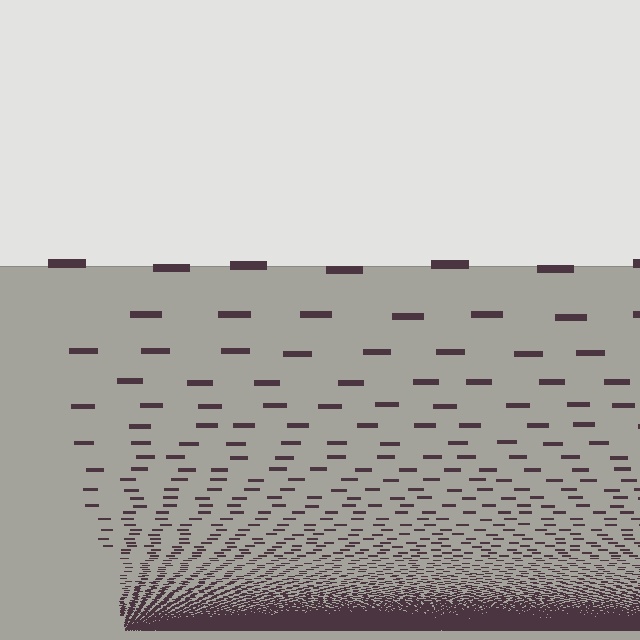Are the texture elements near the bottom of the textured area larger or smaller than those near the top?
Smaller. The gradient is inverted — elements near the bottom are smaller and denser.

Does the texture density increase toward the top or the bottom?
Density increases toward the bottom.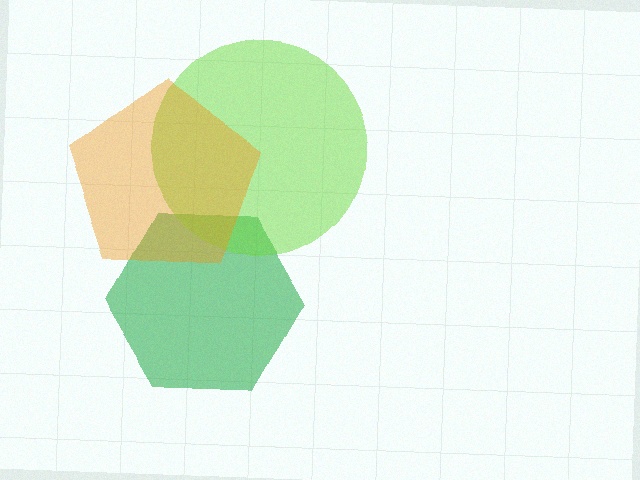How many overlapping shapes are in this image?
There are 3 overlapping shapes in the image.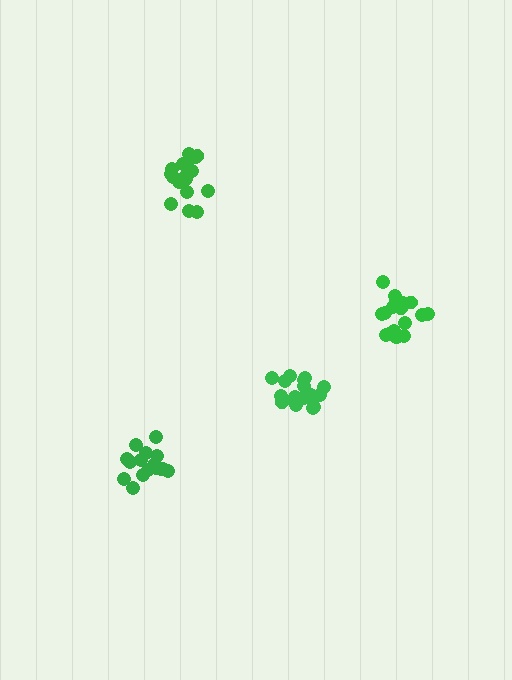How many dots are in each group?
Group 1: 18 dots, Group 2: 19 dots, Group 3: 16 dots, Group 4: 18 dots (71 total).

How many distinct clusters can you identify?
There are 4 distinct clusters.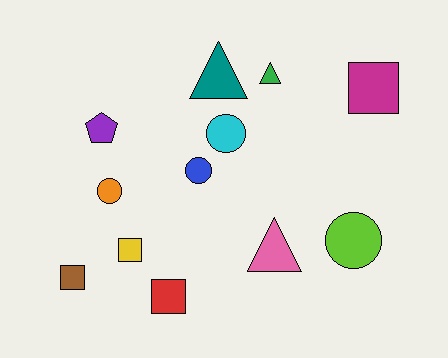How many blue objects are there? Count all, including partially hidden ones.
There is 1 blue object.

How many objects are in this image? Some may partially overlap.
There are 12 objects.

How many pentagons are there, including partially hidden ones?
There is 1 pentagon.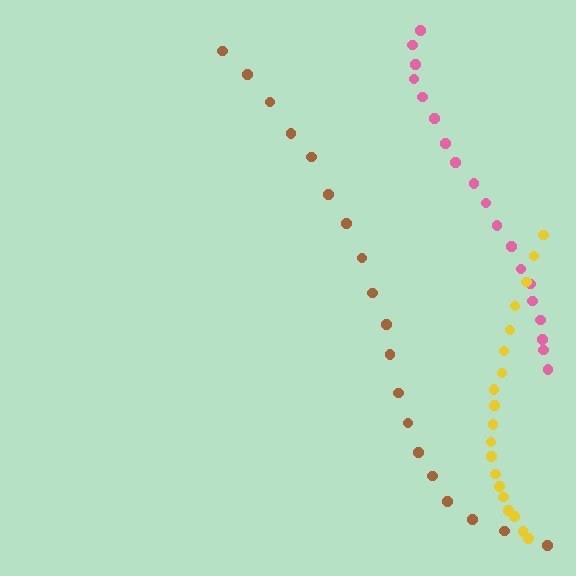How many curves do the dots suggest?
There are 3 distinct paths.